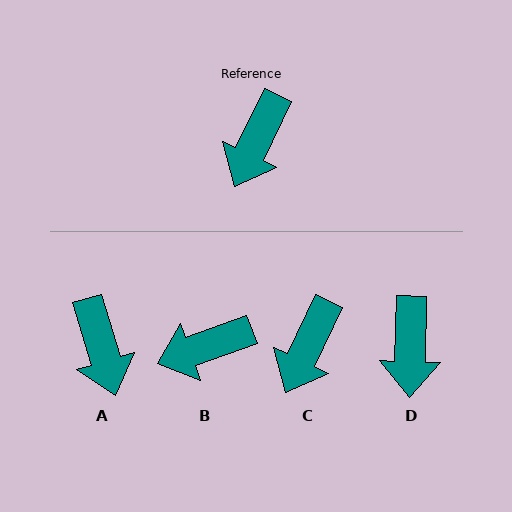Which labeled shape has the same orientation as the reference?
C.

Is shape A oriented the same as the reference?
No, it is off by about 42 degrees.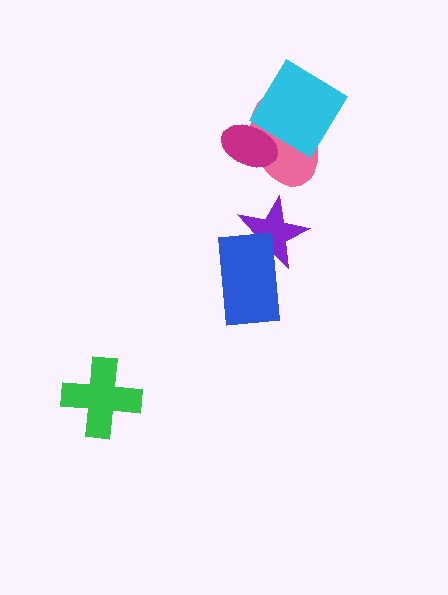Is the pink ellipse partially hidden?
Yes, it is partially covered by another shape.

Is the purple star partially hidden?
Yes, it is partially covered by another shape.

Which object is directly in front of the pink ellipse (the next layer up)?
The magenta ellipse is directly in front of the pink ellipse.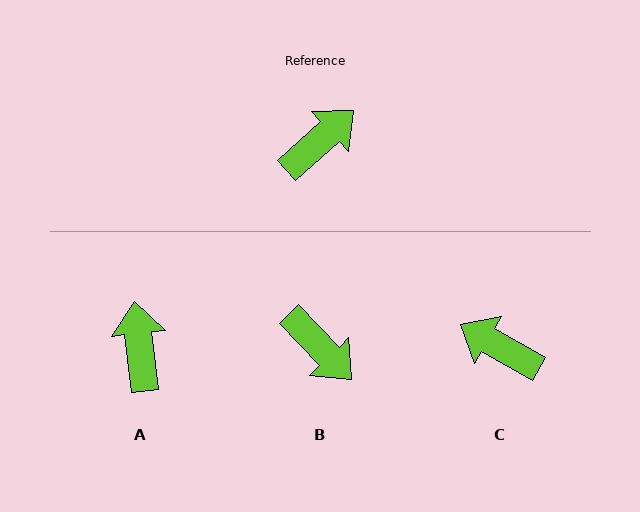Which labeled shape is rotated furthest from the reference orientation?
C, about 108 degrees away.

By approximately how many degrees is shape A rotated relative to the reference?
Approximately 54 degrees counter-clockwise.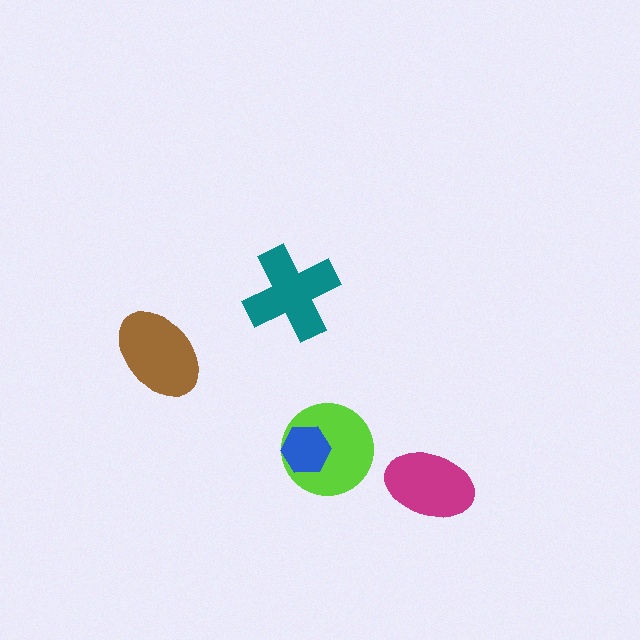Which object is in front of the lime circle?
The blue hexagon is in front of the lime circle.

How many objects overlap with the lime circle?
1 object overlaps with the lime circle.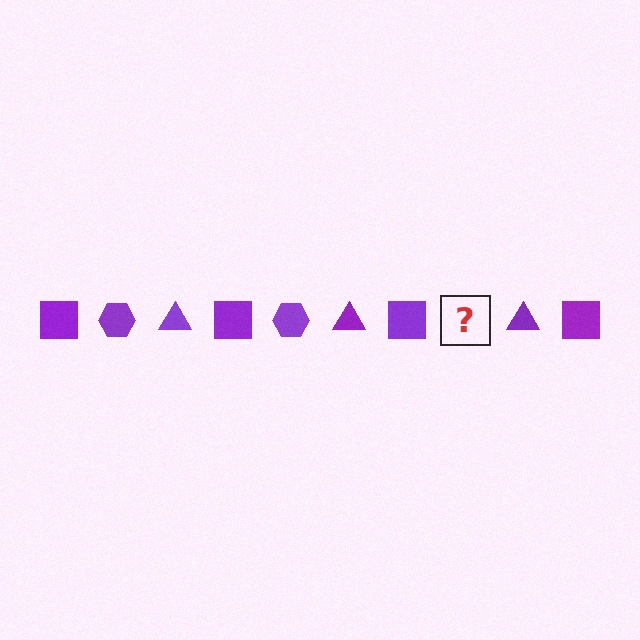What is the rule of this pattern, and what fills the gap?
The rule is that the pattern cycles through square, hexagon, triangle shapes in purple. The gap should be filled with a purple hexagon.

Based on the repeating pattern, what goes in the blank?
The blank should be a purple hexagon.